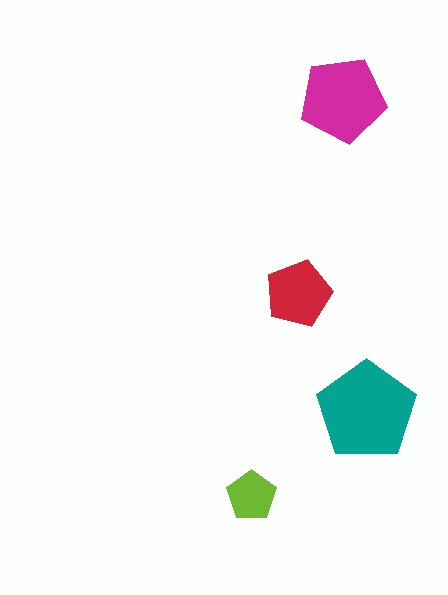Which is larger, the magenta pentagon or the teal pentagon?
The teal one.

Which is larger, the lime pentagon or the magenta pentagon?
The magenta one.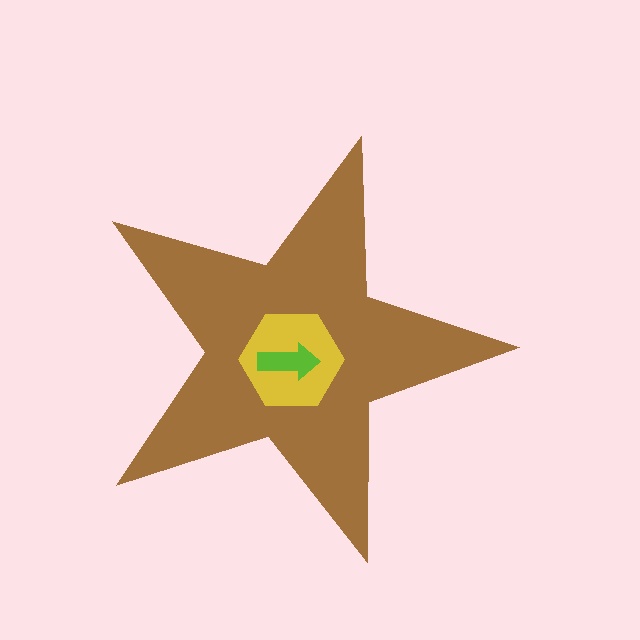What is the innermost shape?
The lime arrow.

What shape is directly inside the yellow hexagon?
The lime arrow.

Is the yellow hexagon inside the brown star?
Yes.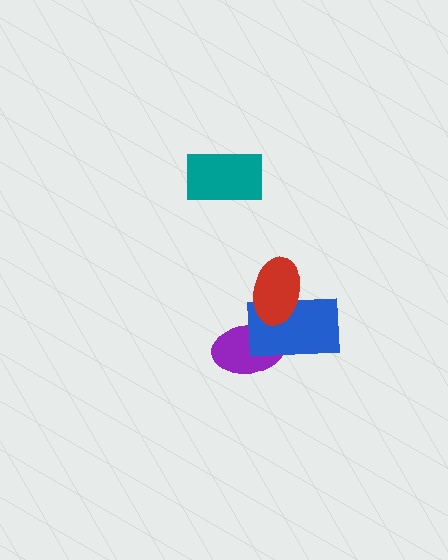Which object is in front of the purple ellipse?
The blue rectangle is in front of the purple ellipse.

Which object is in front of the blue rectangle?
The red ellipse is in front of the blue rectangle.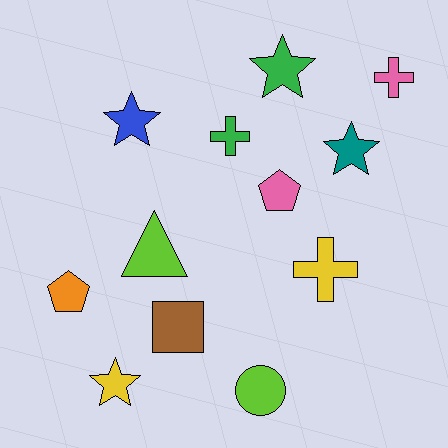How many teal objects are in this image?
There is 1 teal object.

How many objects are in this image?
There are 12 objects.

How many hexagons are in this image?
There are no hexagons.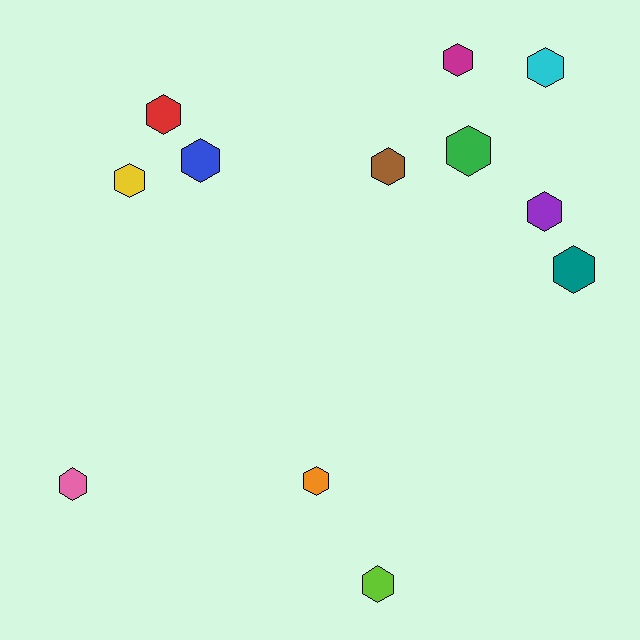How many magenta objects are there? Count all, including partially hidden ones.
There is 1 magenta object.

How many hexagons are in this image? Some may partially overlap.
There are 12 hexagons.